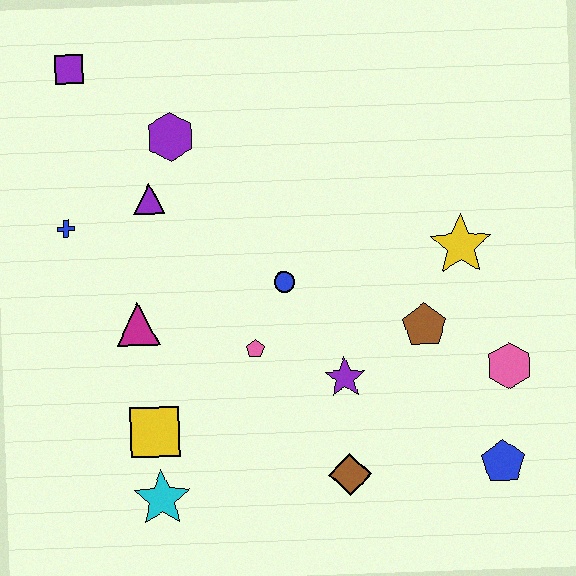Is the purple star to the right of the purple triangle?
Yes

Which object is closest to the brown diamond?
The purple star is closest to the brown diamond.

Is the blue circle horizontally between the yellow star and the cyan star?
Yes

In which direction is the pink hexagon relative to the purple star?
The pink hexagon is to the right of the purple star.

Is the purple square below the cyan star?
No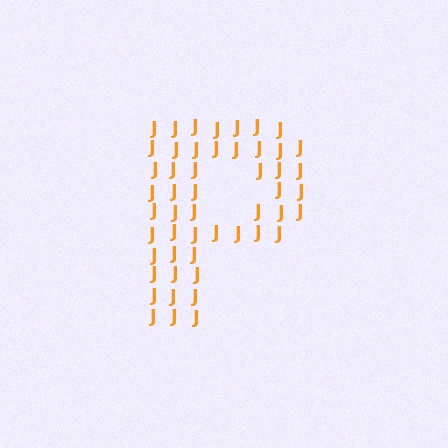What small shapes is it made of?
It is made of small letter J's.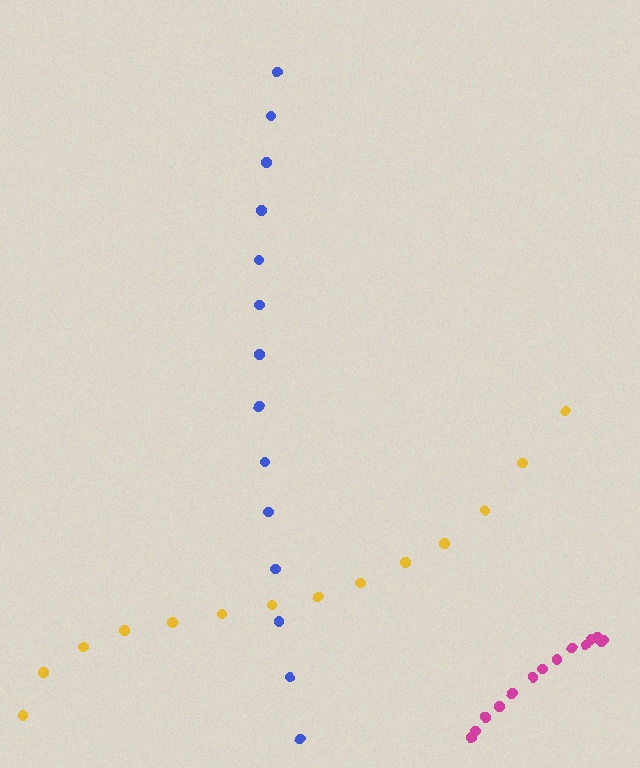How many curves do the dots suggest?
There are 3 distinct paths.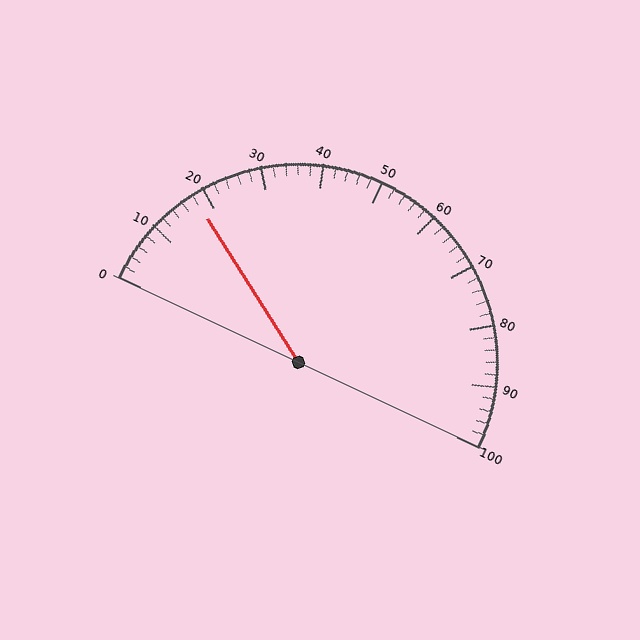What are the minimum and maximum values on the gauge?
The gauge ranges from 0 to 100.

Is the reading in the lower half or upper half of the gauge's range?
The reading is in the lower half of the range (0 to 100).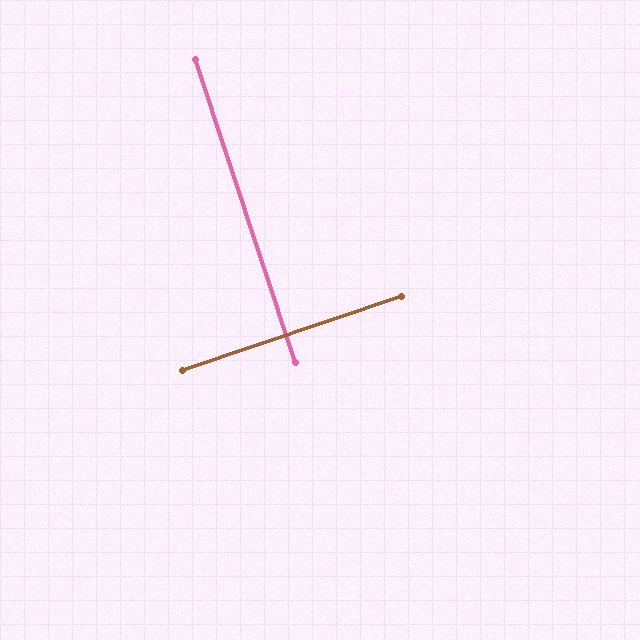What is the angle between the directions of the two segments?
Approximately 89 degrees.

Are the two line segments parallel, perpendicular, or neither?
Perpendicular — they meet at approximately 89°.